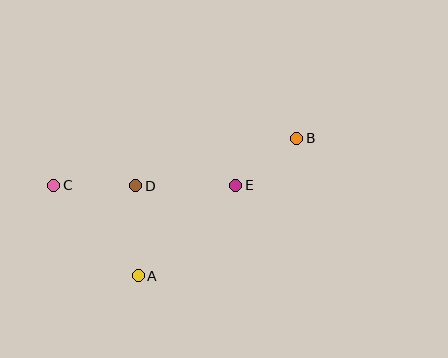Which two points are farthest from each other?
Points B and C are farthest from each other.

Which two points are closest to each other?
Points B and E are closest to each other.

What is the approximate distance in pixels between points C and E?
The distance between C and E is approximately 182 pixels.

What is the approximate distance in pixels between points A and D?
The distance between A and D is approximately 90 pixels.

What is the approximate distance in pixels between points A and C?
The distance between A and C is approximately 124 pixels.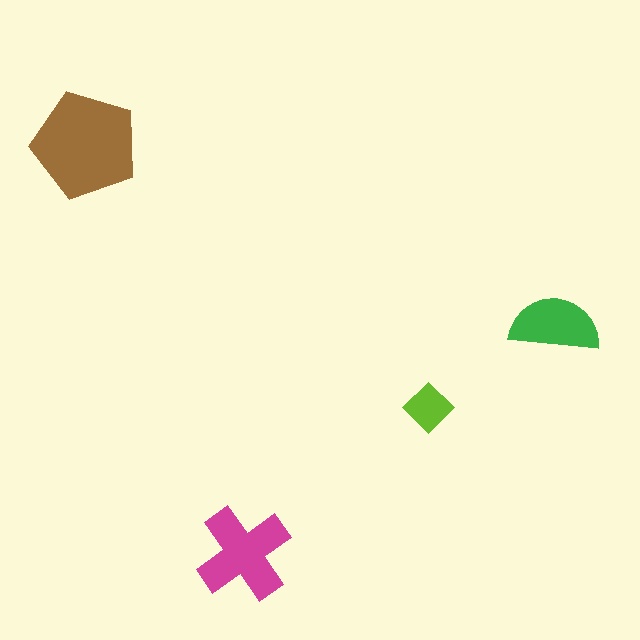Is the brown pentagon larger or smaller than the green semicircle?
Larger.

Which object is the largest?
The brown pentagon.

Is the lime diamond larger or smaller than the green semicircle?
Smaller.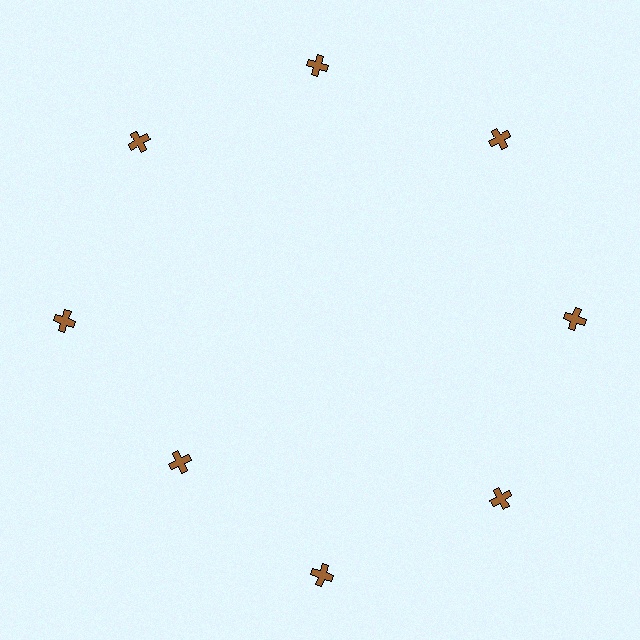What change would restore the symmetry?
The symmetry would be restored by moving it outward, back onto the ring so that all 8 crosses sit at equal angles and equal distance from the center.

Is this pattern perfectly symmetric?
No. The 8 brown crosses are arranged in a ring, but one element near the 8 o'clock position is pulled inward toward the center, breaking the 8-fold rotational symmetry.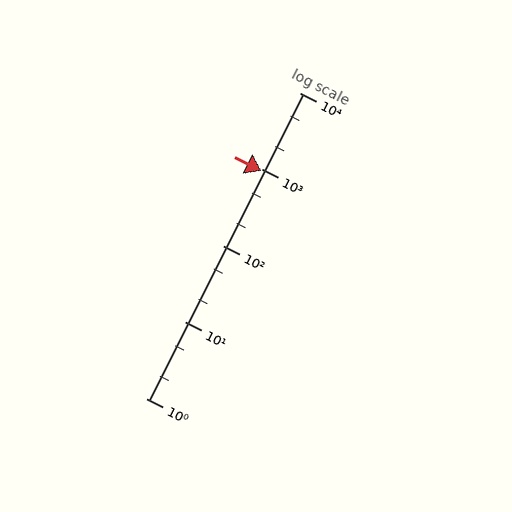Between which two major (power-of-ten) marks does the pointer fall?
The pointer is between 100 and 1000.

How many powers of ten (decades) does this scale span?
The scale spans 4 decades, from 1 to 10000.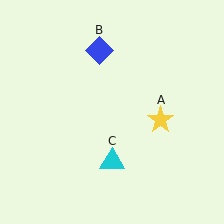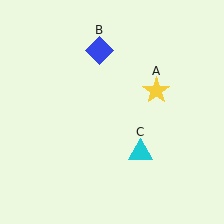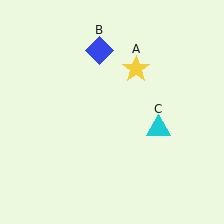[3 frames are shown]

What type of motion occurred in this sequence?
The yellow star (object A), cyan triangle (object C) rotated counterclockwise around the center of the scene.